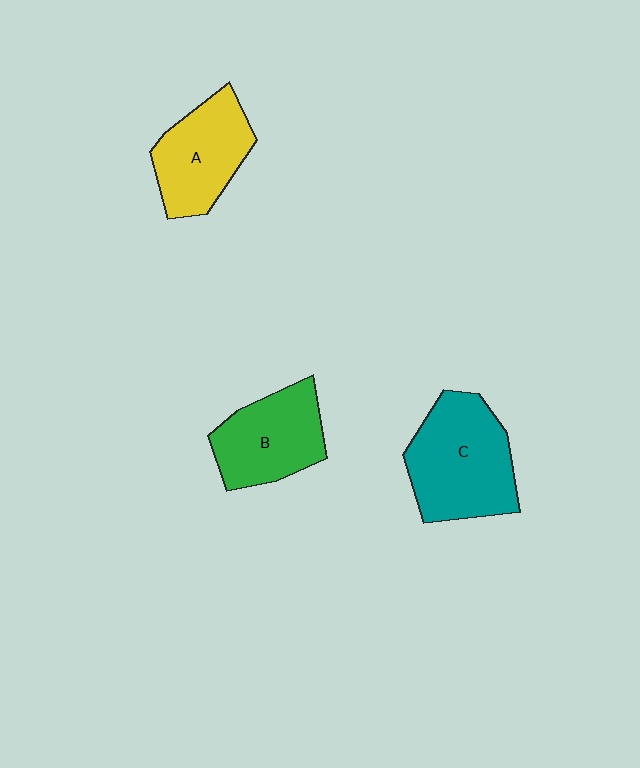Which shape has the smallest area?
Shape A (yellow).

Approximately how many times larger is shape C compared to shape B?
Approximately 1.3 times.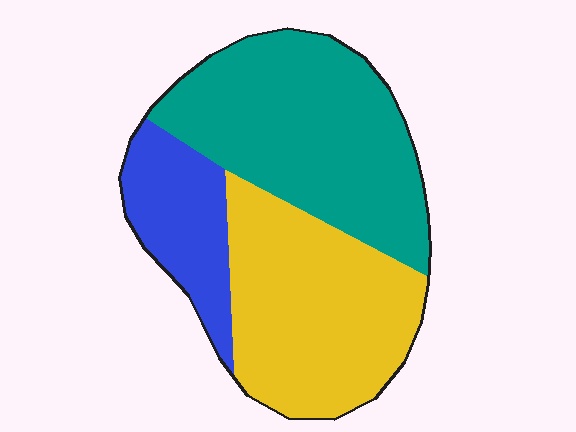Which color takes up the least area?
Blue, at roughly 20%.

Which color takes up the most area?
Teal, at roughly 45%.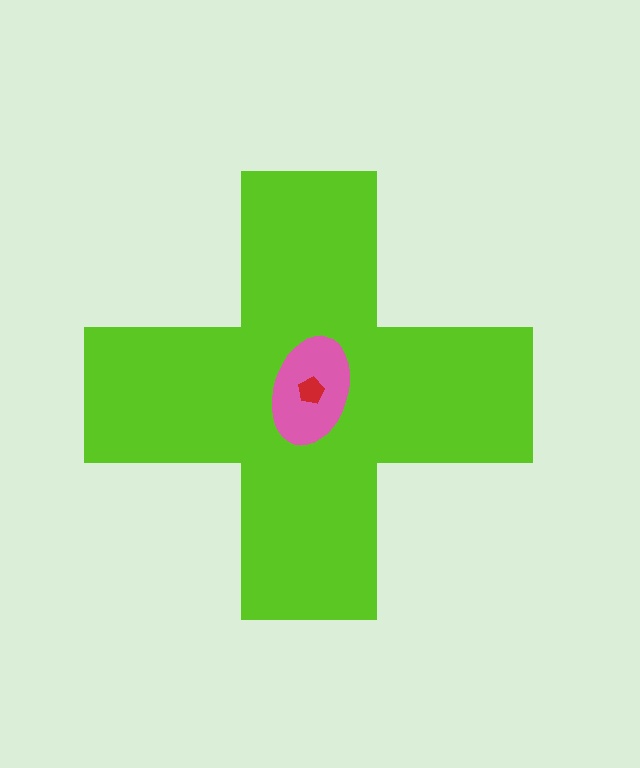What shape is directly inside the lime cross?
The pink ellipse.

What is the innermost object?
The red pentagon.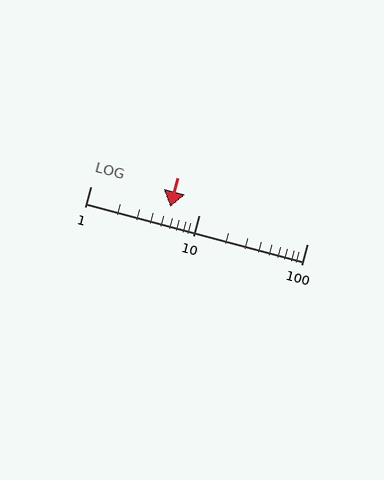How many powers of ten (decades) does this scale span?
The scale spans 2 decades, from 1 to 100.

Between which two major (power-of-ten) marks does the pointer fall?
The pointer is between 1 and 10.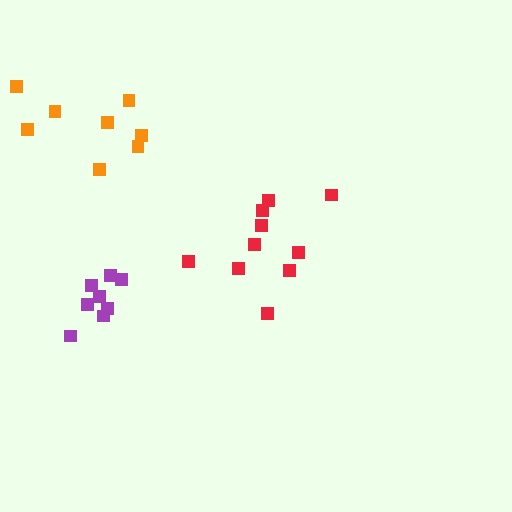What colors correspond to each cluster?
The clusters are colored: red, orange, purple.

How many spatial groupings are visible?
There are 3 spatial groupings.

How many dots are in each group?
Group 1: 10 dots, Group 2: 8 dots, Group 3: 8 dots (26 total).